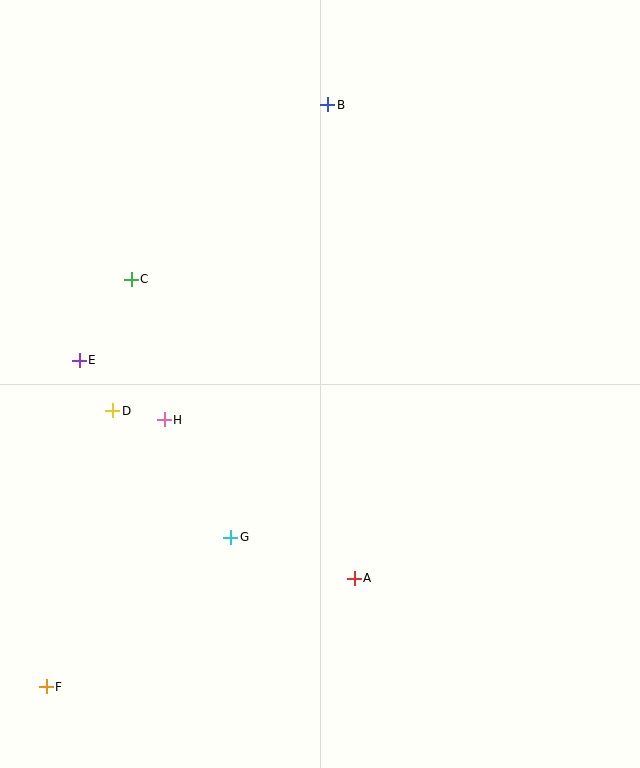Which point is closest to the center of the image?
Point H at (164, 420) is closest to the center.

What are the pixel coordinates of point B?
Point B is at (328, 105).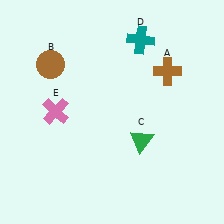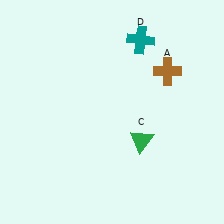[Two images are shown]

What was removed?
The brown circle (B), the pink cross (E) were removed in Image 2.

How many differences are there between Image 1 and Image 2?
There are 2 differences between the two images.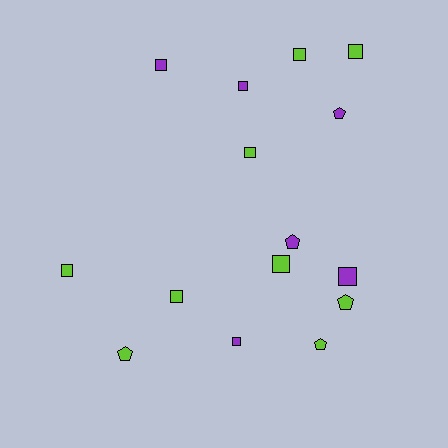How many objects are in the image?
There are 15 objects.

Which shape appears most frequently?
Square, with 10 objects.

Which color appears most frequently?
Lime, with 9 objects.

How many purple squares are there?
There are 4 purple squares.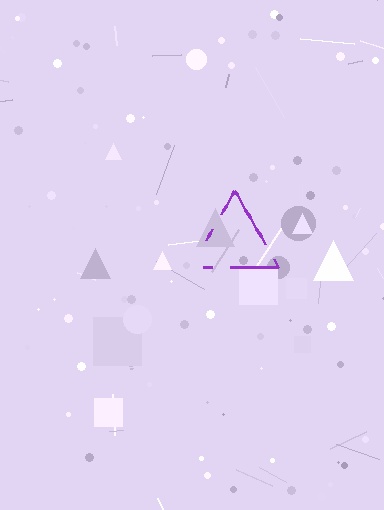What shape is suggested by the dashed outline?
The dashed outline suggests a triangle.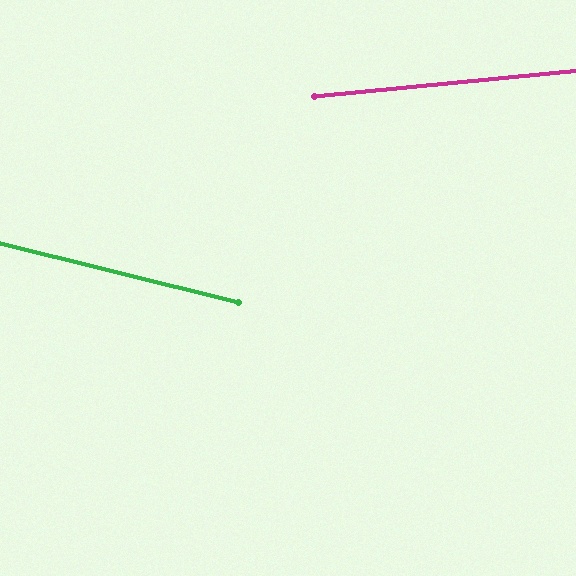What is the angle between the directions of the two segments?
Approximately 19 degrees.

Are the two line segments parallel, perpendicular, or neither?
Neither parallel nor perpendicular — they differ by about 19°.